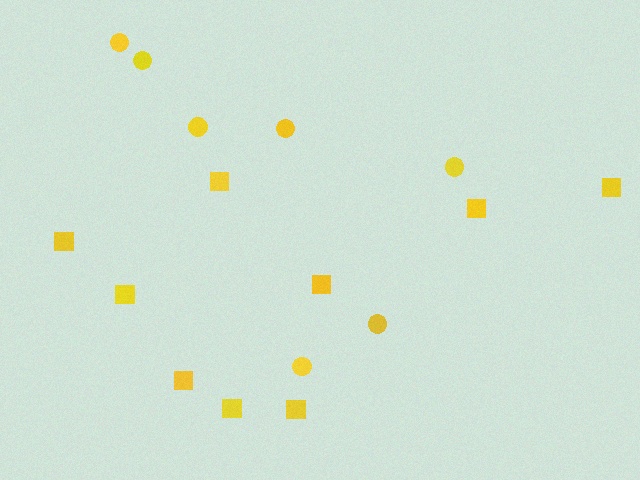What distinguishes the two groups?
There are 2 groups: one group of squares (9) and one group of circles (7).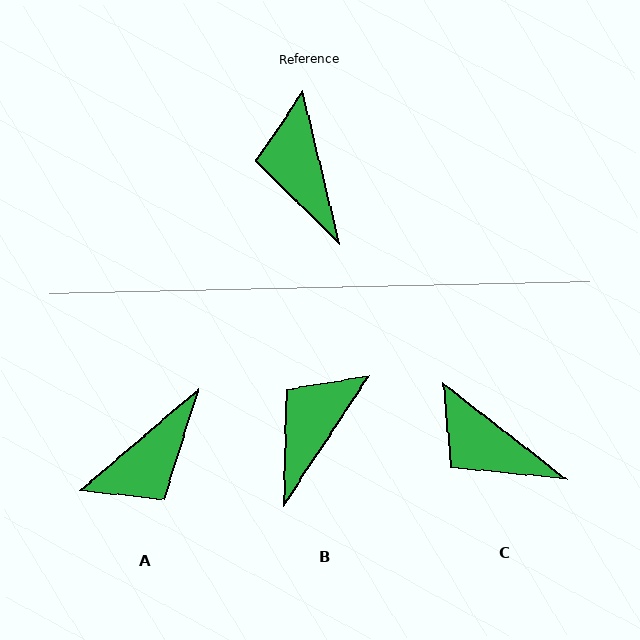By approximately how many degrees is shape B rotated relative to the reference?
Approximately 47 degrees clockwise.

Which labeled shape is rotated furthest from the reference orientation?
A, about 117 degrees away.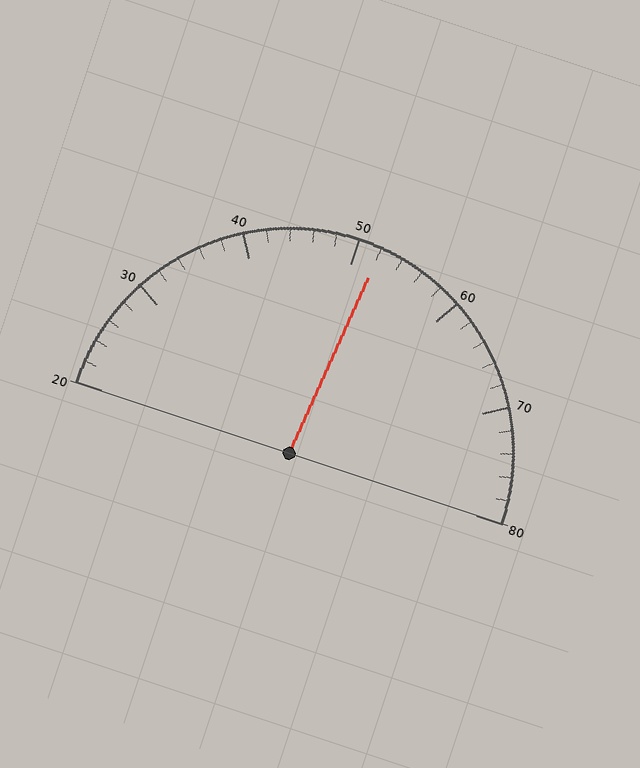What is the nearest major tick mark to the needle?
The nearest major tick mark is 50.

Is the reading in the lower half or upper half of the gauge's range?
The reading is in the upper half of the range (20 to 80).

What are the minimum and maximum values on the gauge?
The gauge ranges from 20 to 80.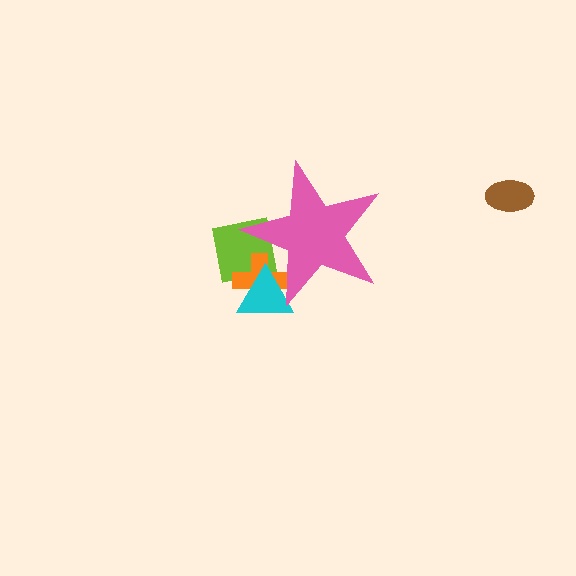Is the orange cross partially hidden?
Yes, the orange cross is partially hidden behind the pink star.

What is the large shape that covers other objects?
A pink star.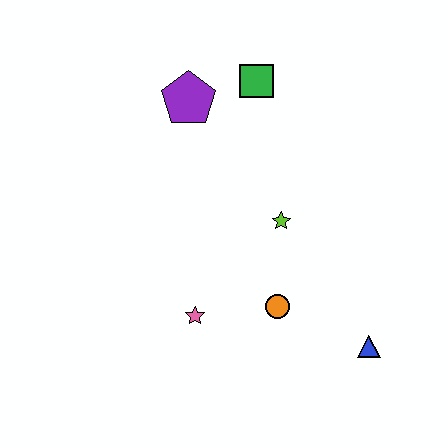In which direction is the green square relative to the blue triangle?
The green square is above the blue triangle.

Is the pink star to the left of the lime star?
Yes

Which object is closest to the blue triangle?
The orange circle is closest to the blue triangle.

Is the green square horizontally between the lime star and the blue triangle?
No